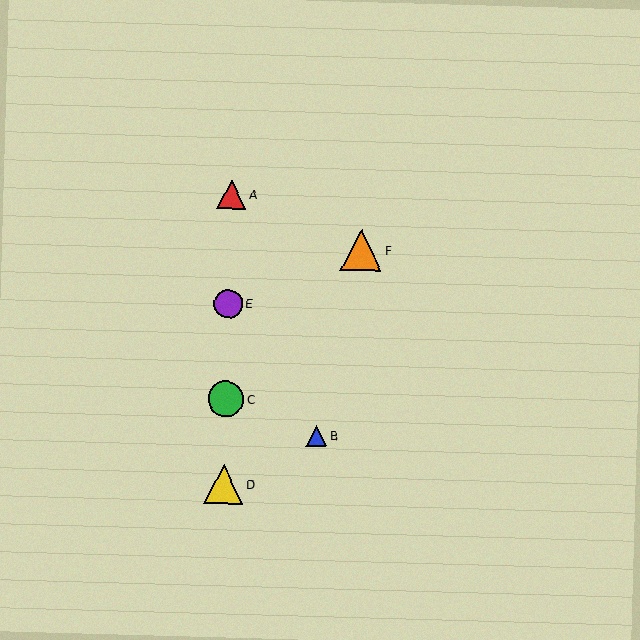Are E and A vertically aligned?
Yes, both are at x≈228.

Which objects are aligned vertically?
Objects A, C, D, E are aligned vertically.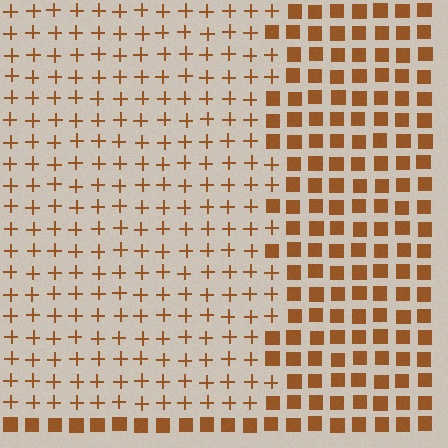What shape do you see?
I see a rectangle.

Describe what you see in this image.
The image is filled with small brown elements arranged in a uniform grid. A rectangle-shaped region contains plus signs, while the surrounding area contains squares. The boundary is defined purely by the change in element shape.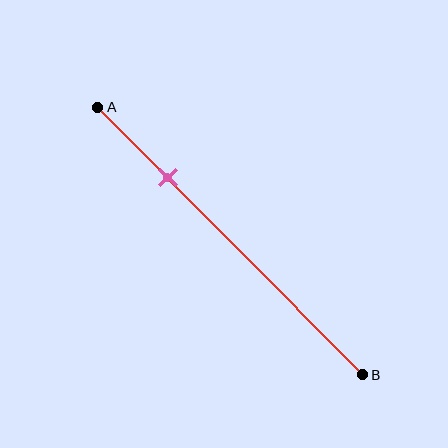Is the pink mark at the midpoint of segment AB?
No, the mark is at about 25% from A, not at the 50% midpoint.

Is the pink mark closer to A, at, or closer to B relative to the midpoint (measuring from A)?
The pink mark is closer to point A than the midpoint of segment AB.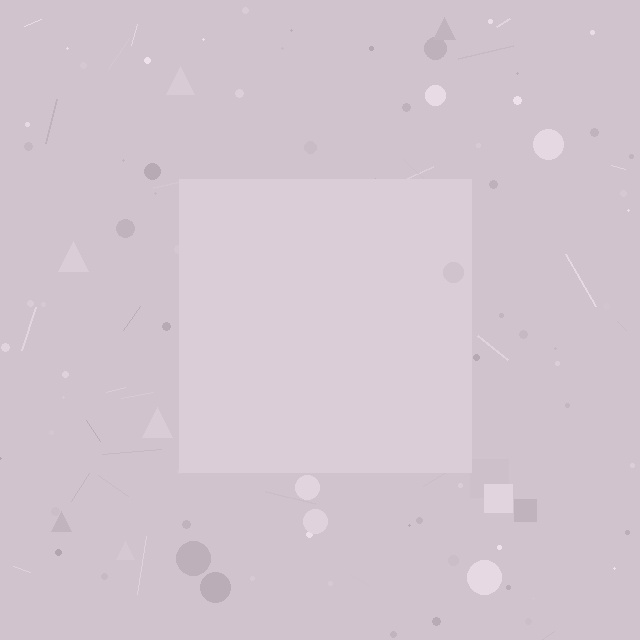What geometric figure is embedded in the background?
A square is embedded in the background.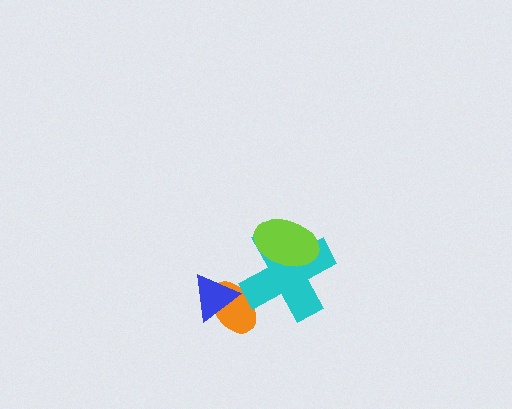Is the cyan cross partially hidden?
Yes, it is partially covered by another shape.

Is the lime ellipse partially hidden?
No, no other shape covers it.